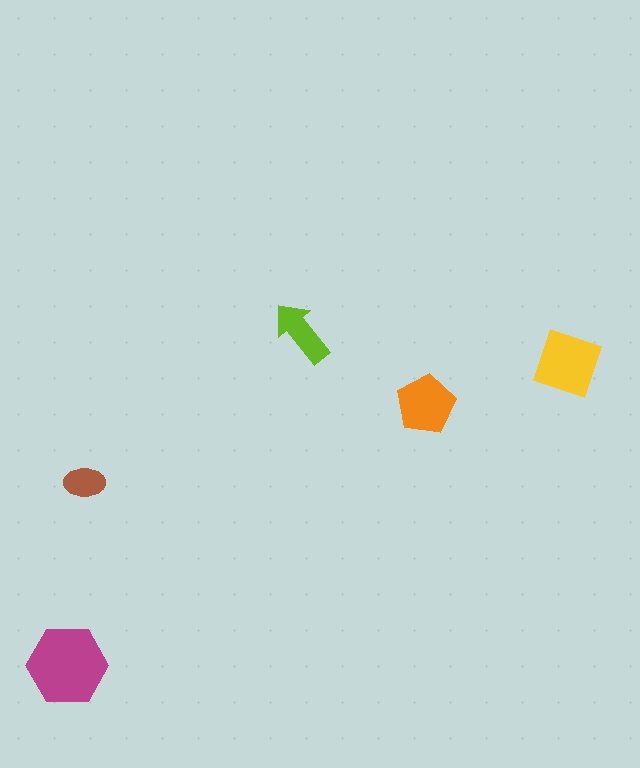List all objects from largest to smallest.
The magenta hexagon, the yellow square, the orange pentagon, the lime arrow, the brown ellipse.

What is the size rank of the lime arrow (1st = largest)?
4th.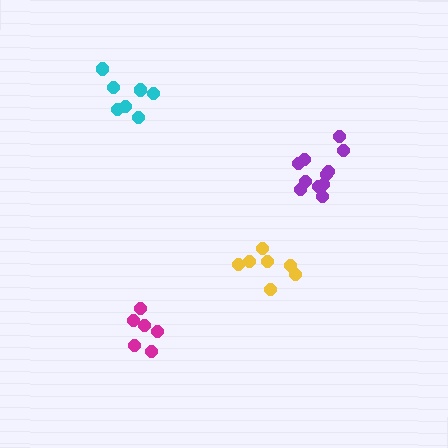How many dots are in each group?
Group 1: 7 dots, Group 2: 11 dots, Group 3: 7 dots, Group 4: 6 dots (31 total).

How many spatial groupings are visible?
There are 4 spatial groupings.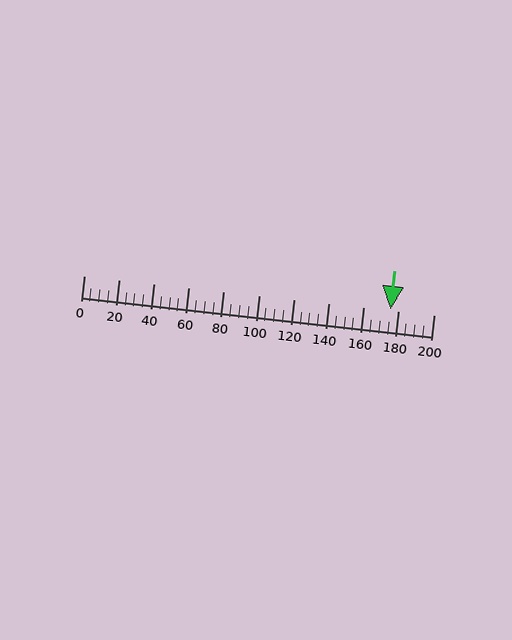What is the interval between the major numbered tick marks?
The major tick marks are spaced 20 units apart.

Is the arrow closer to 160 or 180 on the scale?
The arrow is closer to 180.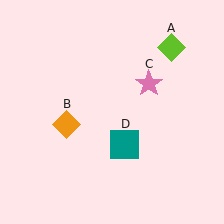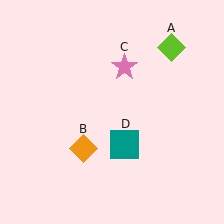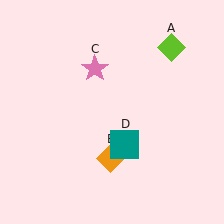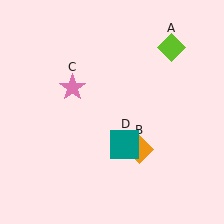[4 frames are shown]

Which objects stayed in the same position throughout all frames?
Lime diamond (object A) and teal square (object D) remained stationary.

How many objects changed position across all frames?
2 objects changed position: orange diamond (object B), pink star (object C).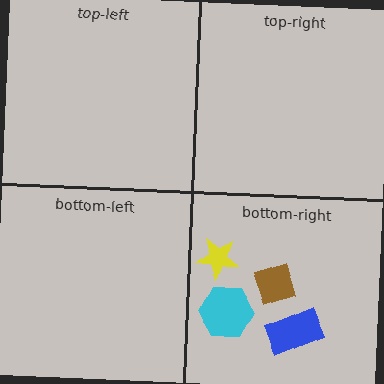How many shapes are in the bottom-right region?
4.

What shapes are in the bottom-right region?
The cyan hexagon, the blue rectangle, the yellow star, the brown diamond.